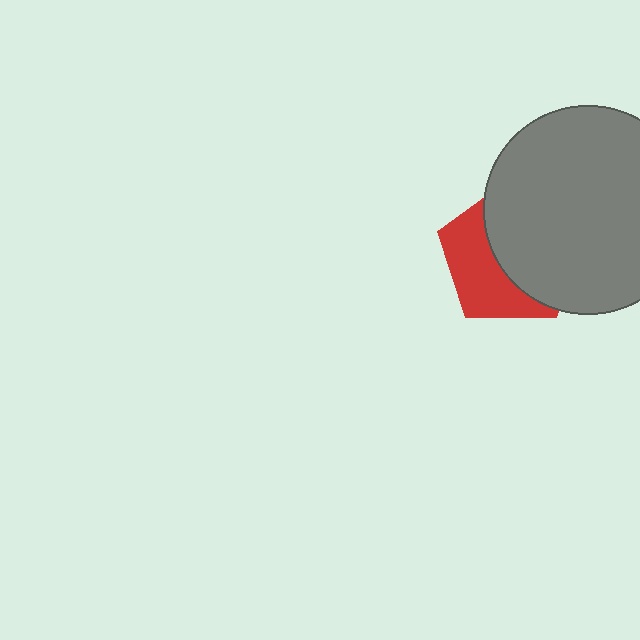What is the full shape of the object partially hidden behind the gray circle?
The partially hidden object is a red pentagon.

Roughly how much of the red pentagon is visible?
A small part of it is visible (roughly 42%).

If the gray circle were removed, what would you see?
You would see the complete red pentagon.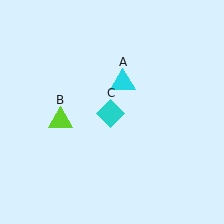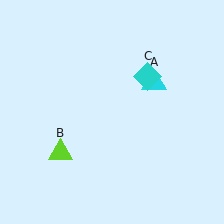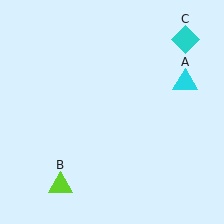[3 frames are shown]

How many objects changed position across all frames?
3 objects changed position: cyan triangle (object A), lime triangle (object B), cyan diamond (object C).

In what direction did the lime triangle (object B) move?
The lime triangle (object B) moved down.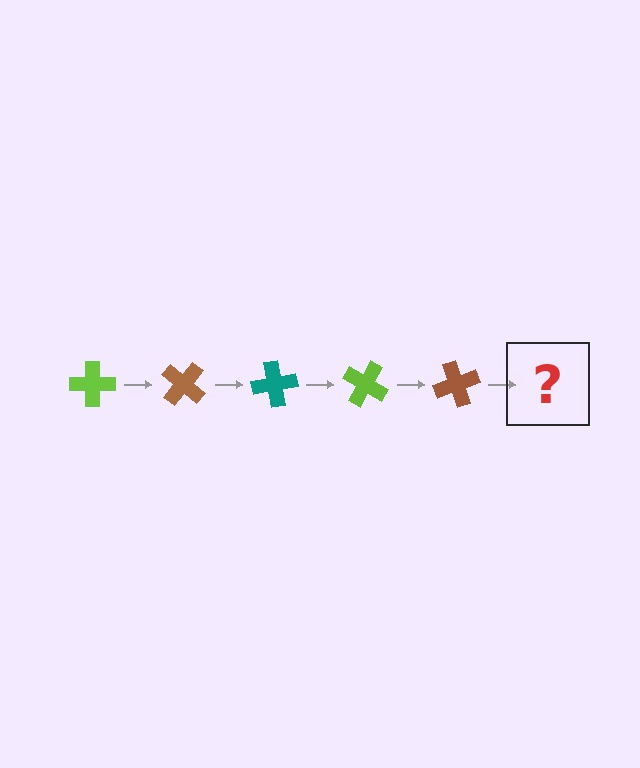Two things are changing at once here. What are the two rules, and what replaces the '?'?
The two rules are that it rotates 40 degrees each step and the color cycles through lime, brown, and teal. The '?' should be a teal cross, rotated 200 degrees from the start.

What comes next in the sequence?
The next element should be a teal cross, rotated 200 degrees from the start.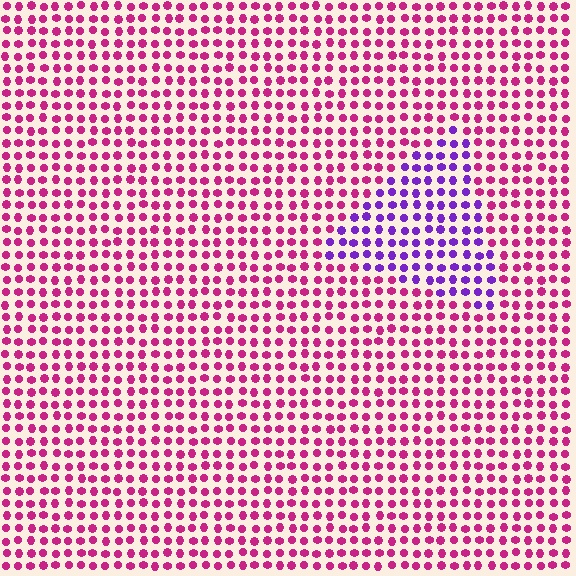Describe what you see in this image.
The image is filled with small magenta elements in a uniform arrangement. A triangle-shaped region is visible where the elements are tinted to a slightly different hue, forming a subtle color boundary.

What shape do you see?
I see a triangle.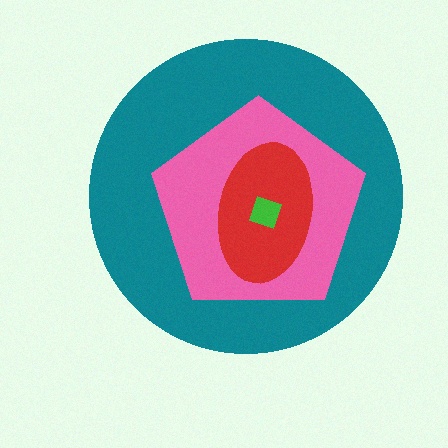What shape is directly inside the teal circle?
The pink pentagon.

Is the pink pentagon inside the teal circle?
Yes.